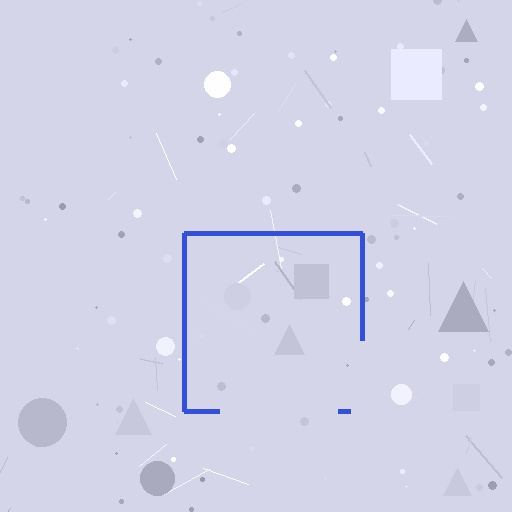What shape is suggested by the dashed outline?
The dashed outline suggests a square.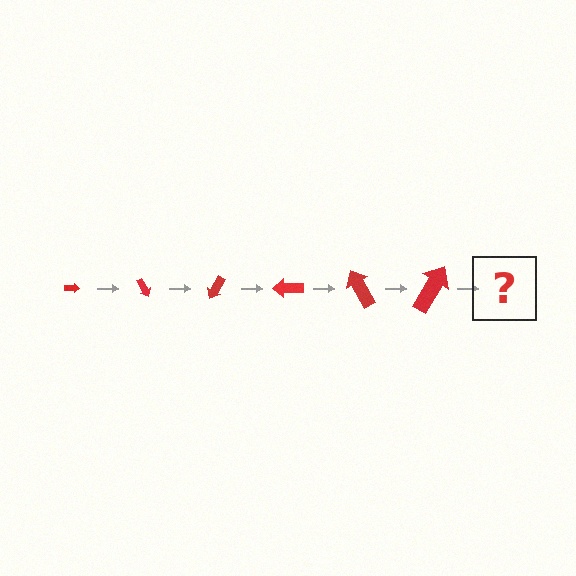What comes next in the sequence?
The next element should be an arrow, larger than the previous one and rotated 360 degrees from the start.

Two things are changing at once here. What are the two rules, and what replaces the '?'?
The two rules are that the arrow grows larger each step and it rotates 60 degrees each step. The '?' should be an arrow, larger than the previous one and rotated 360 degrees from the start.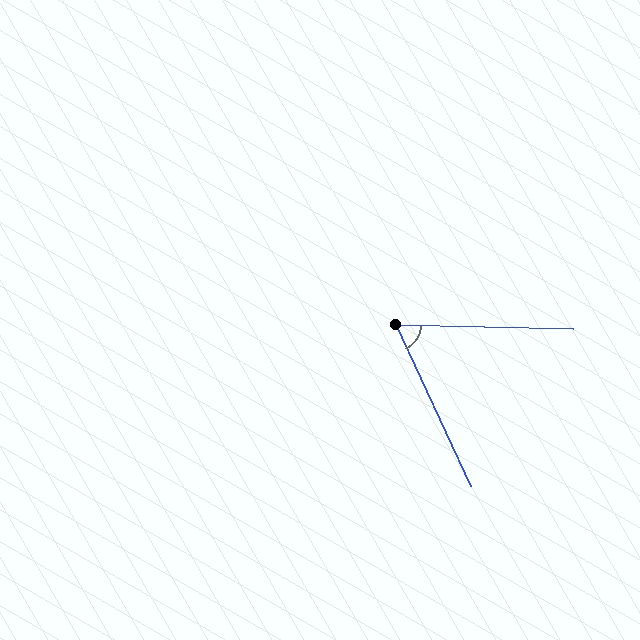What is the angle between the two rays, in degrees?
Approximately 64 degrees.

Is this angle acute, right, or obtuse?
It is acute.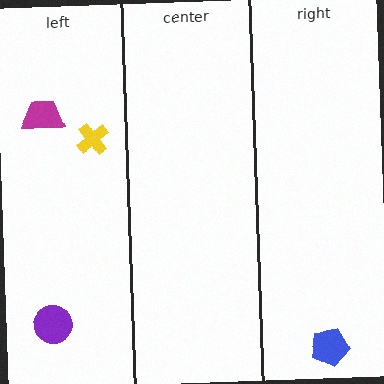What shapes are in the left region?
The magenta trapezoid, the yellow cross, the purple circle.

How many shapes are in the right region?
1.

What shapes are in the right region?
The blue pentagon.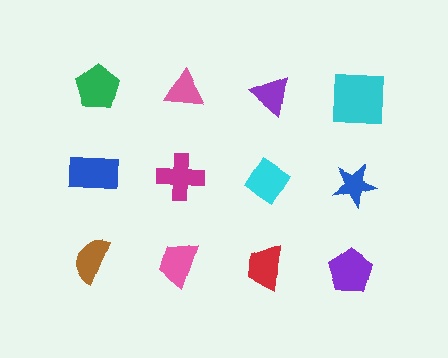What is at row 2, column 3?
A cyan diamond.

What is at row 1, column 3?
A purple triangle.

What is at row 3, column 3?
A red trapezoid.